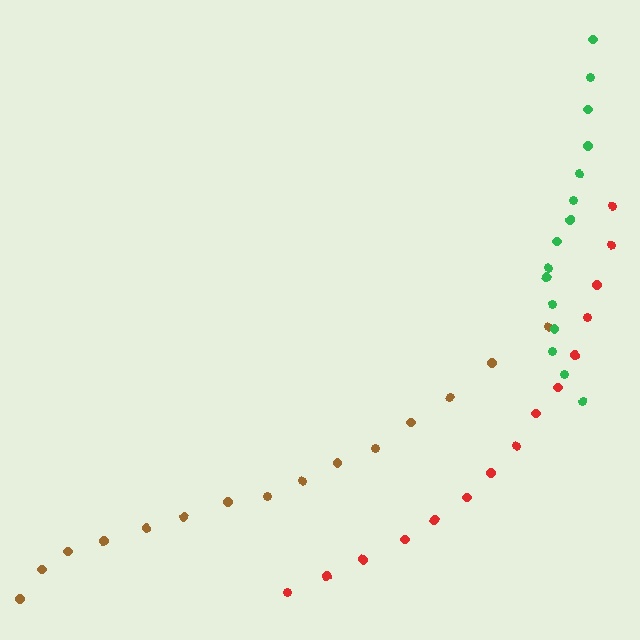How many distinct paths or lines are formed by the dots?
There are 3 distinct paths.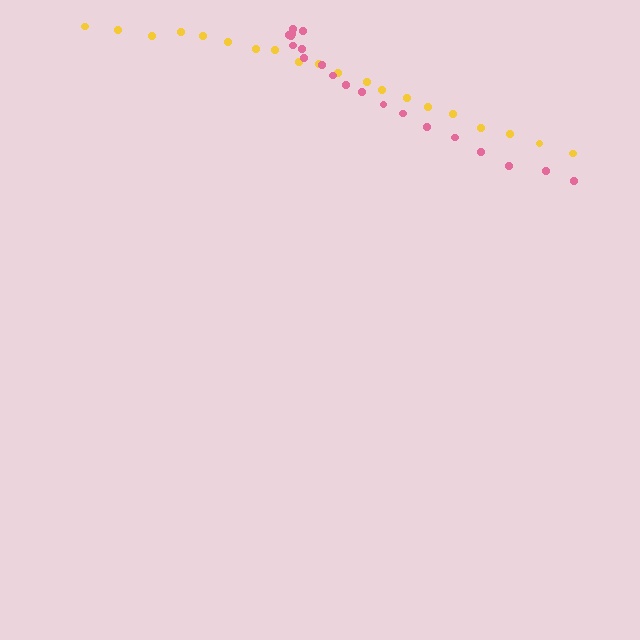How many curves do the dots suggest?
There are 2 distinct paths.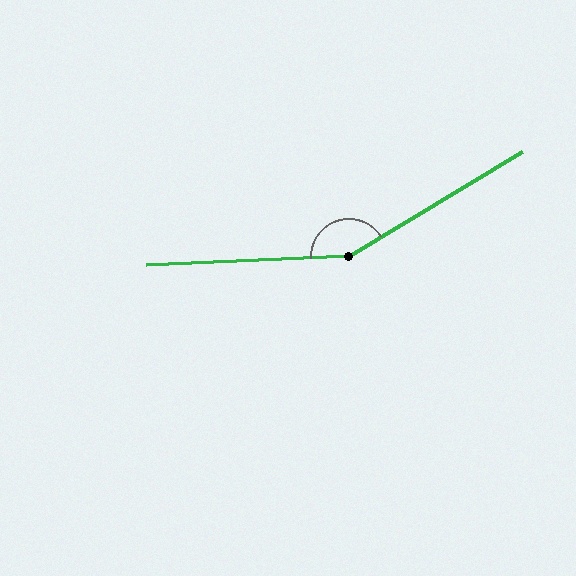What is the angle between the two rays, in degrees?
Approximately 151 degrees.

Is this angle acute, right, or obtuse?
It is obtuse.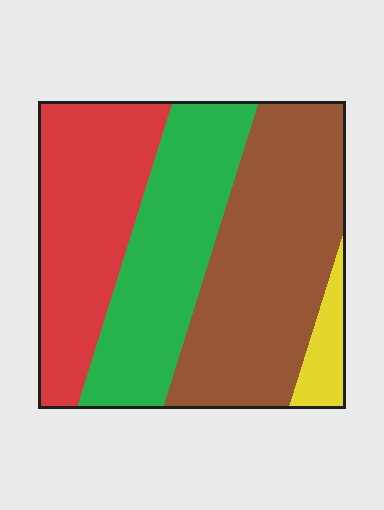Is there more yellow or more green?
Green.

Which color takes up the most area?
Brown, at roughly 40%.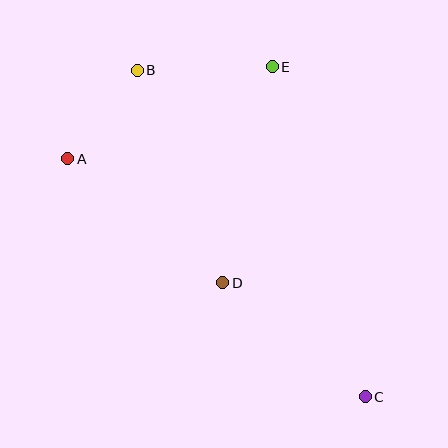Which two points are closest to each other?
Points A and B are closest to each other.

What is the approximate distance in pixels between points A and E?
The distance between A and E is approximately 225 pixels.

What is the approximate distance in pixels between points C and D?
The distance between C and D is approximately 183 pixels.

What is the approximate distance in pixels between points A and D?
The distance between A and D is approximately 199 pixels.